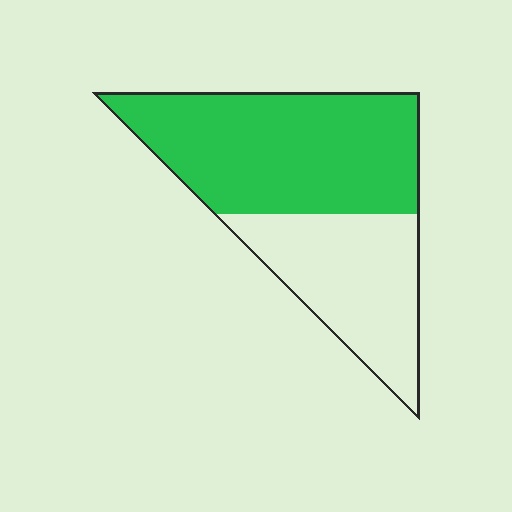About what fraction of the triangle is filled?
About three fifths (3/5).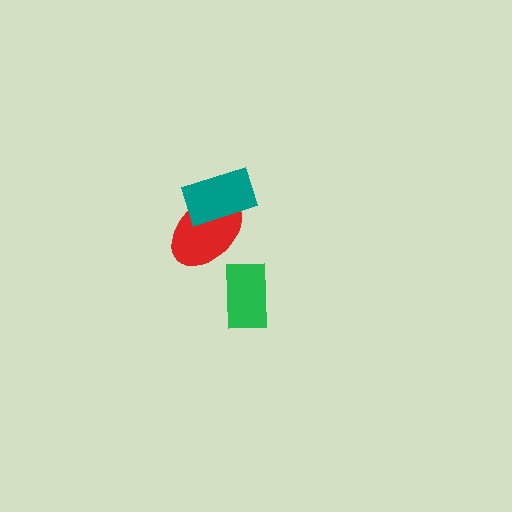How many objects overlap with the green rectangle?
0 objects overlap with the green rectangle.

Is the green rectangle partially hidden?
No, no other shape covers it.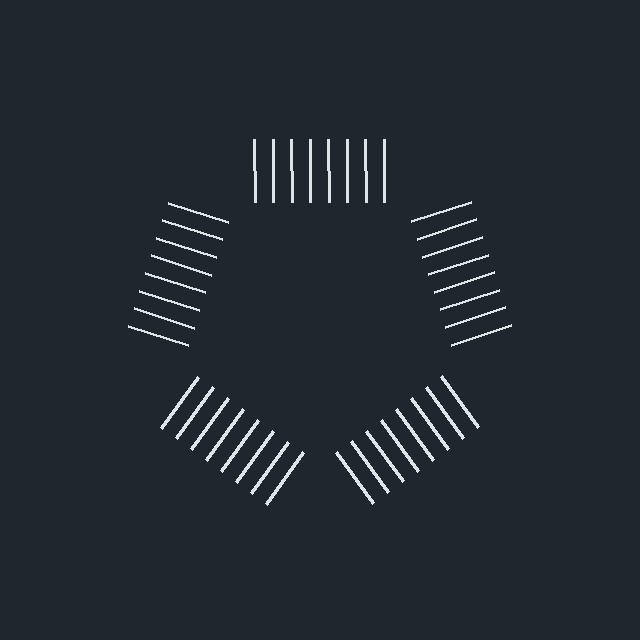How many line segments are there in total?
40 — 8 along each of the 5 edges.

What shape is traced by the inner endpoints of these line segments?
An illusory pentagon — the line segments terminate on its edges but no continuous stroke is drawn.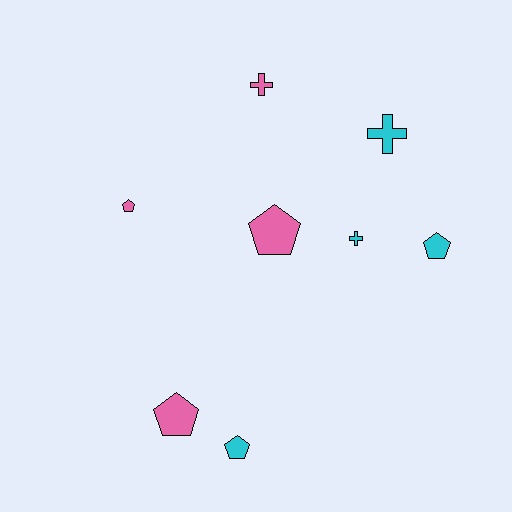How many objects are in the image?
There are 8 objects.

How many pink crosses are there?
There is 1 pink cross.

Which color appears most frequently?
Cyan, with 4 objects.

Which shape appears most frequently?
Pentagon, with 5 objects.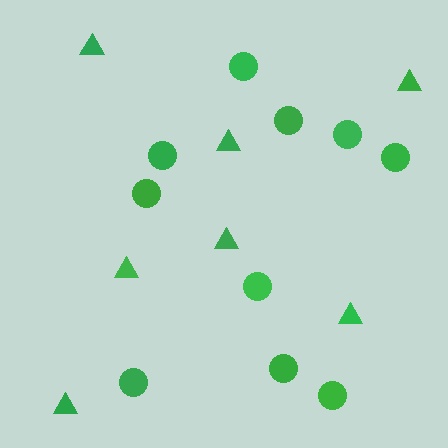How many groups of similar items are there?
There are 2 groups: one group of triangles (7) and one group of circles (10).